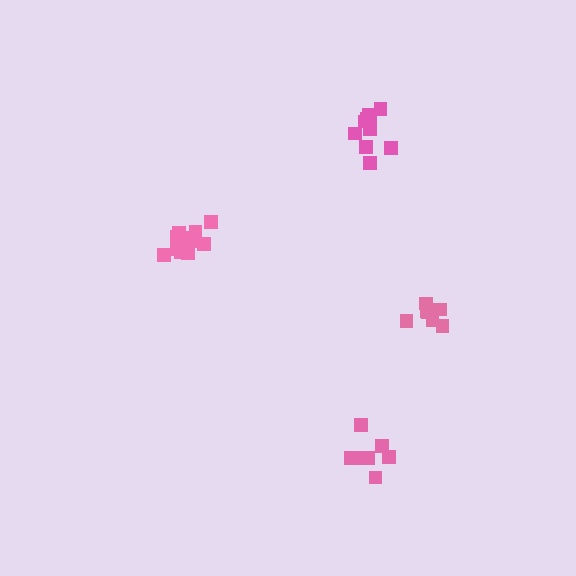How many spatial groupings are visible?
There are 4 spatial groupings.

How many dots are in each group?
Group 1: 7 dots, Group 2: 12 dots, Group 3: 10 dots, Group 4: 7 dots (36 total).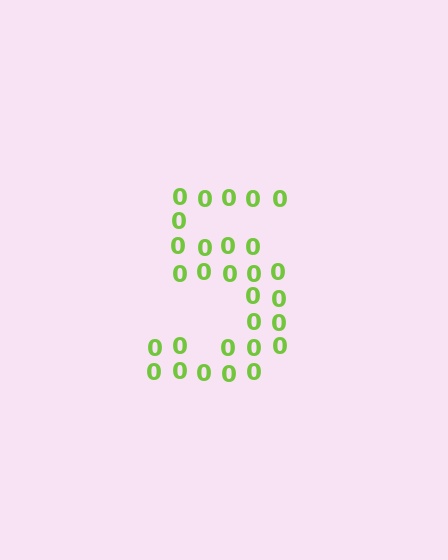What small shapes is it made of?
It is made of small digit 0's.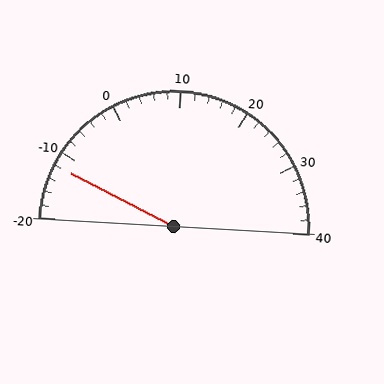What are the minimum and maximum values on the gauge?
The gauge ranges from -20 to 40.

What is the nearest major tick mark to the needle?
The nearest major tick mark is -10.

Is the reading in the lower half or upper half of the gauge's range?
The reading is in the lower half of the range (-20 to 40).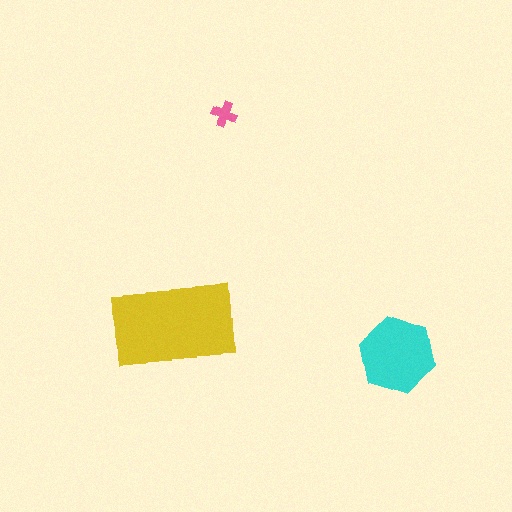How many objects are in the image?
There are 3 objects in the image.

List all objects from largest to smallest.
The yellow rectangle, the cyan hexagon, the pink cross.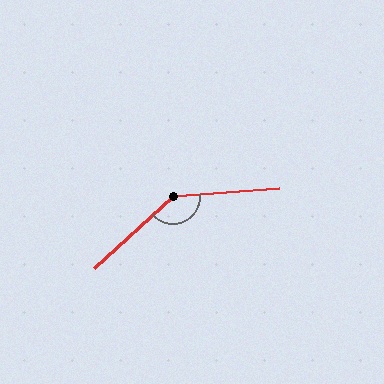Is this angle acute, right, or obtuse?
It is obtuse.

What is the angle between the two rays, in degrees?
Approximately 142 degrees.